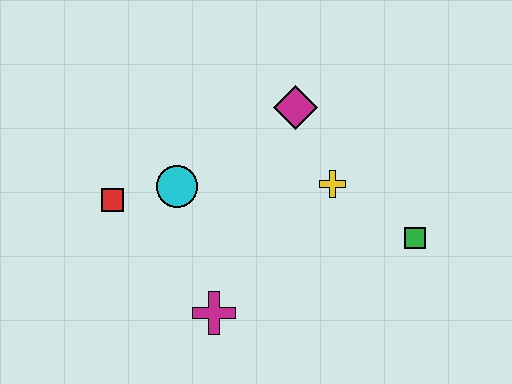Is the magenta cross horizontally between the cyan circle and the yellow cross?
Yes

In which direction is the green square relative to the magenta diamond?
The green square is below the magenta diamond.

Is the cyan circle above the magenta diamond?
No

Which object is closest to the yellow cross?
The magenta diamond is closest to the yellow cross.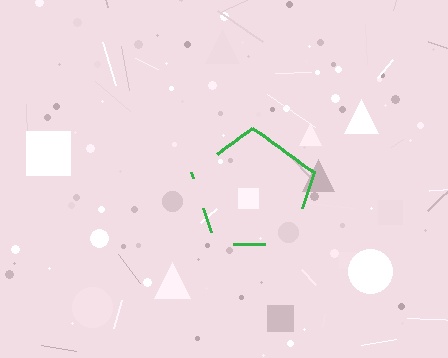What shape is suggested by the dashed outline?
The dashed outline suggests a pentagon.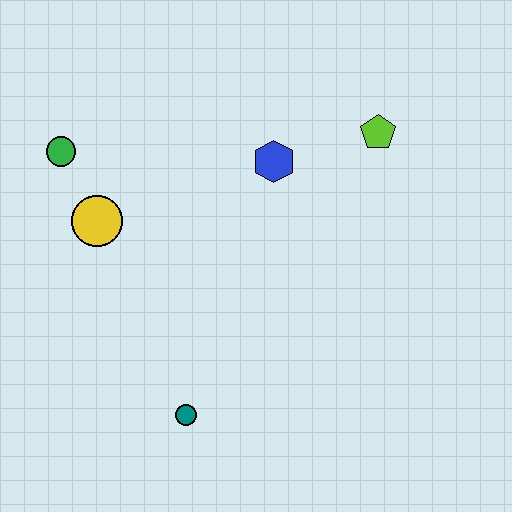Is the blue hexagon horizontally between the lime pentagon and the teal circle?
Yes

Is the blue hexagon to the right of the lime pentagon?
No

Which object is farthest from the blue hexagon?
The teal circle is farthest from the blue hexagon.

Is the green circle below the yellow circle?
No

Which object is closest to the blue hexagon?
The lime pentagon is closest to the blue hexagon.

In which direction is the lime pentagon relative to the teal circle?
The lime pentagon is above the teal circle.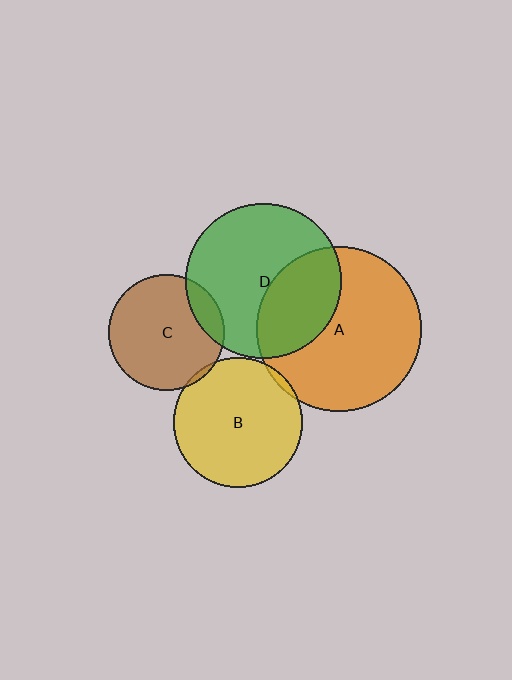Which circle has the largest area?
Circle A (orange).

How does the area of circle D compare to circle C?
Approximately 1.8 times.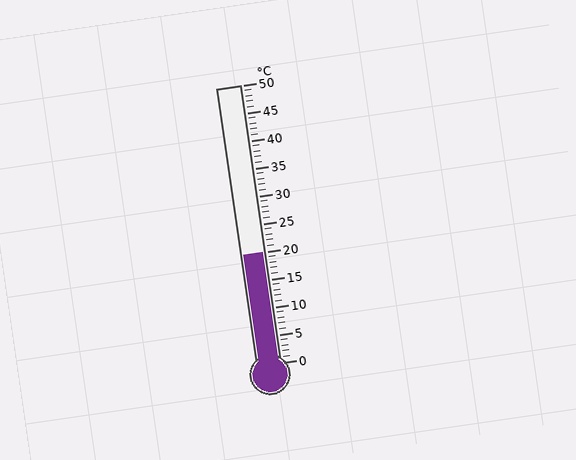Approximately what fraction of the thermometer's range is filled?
The thermometer is filled to approximately 40% of its range.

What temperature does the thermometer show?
The thermometer shows approximately 20°C.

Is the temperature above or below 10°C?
The temperature is above 10°C.